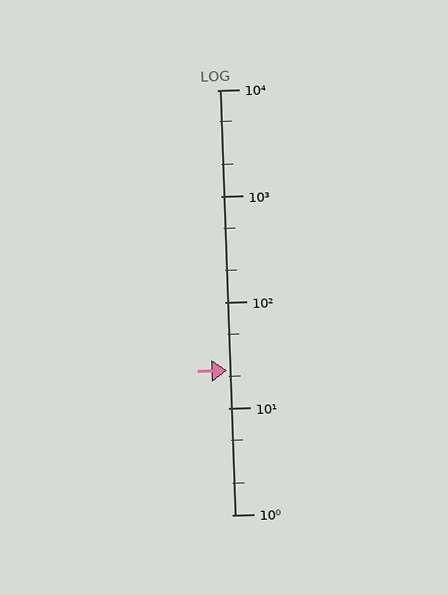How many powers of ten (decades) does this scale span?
The scale spans 4 decades, from 1 to 10000.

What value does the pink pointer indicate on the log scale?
The pointer indicates approximately 23.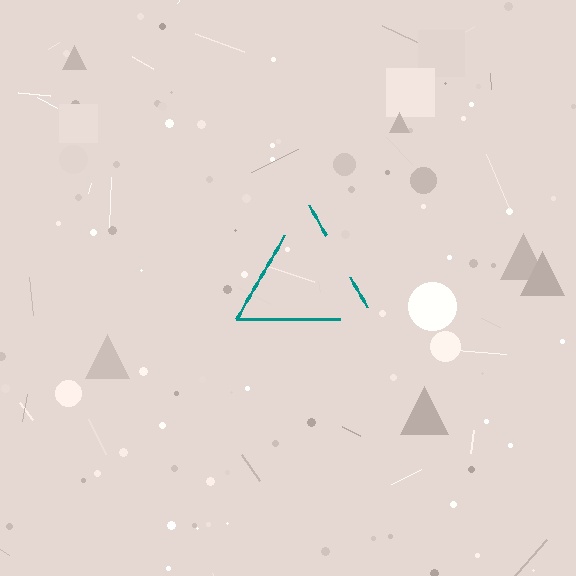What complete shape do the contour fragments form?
The contour fragments form a triangle.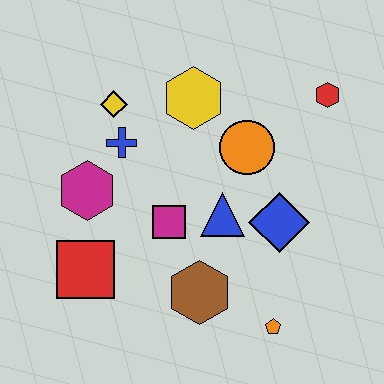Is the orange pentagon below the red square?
Yes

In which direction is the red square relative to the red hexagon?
The red square is to the left of the red hexagon.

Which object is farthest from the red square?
The red hexagon is farthest from the red square.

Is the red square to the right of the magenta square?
No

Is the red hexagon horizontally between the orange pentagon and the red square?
No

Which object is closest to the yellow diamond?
The blue cross is closest to the yellow diamond.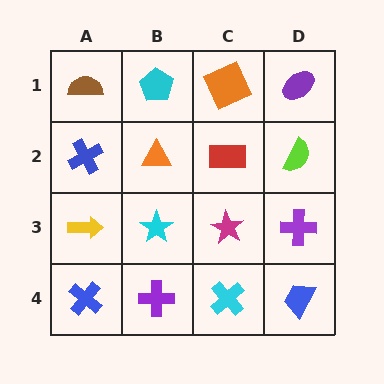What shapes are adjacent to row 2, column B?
A cyan pentagon (row 1, column B), a cyan star (row 3, column B), a blue cross (row 2, column A), a red rectangle (row 2, column C).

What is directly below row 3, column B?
A purple cross.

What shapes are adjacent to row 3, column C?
A red rectangle (row 2, column C), a cyan cross (row 4, column C), a cyan star (row 3, column B), a purple cross (row 3, column D).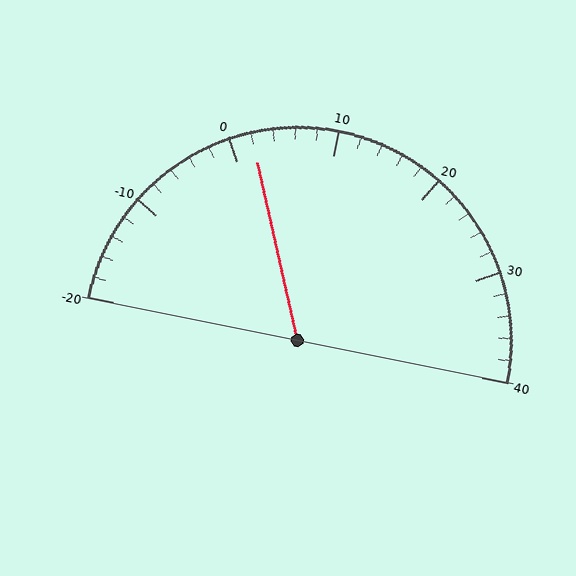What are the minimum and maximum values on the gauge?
The gauge ranges from -20 to 40.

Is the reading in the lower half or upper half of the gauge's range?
The reading is in the lower half of the range (-20 to 40).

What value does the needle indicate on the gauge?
The needle indicates approximately 2.